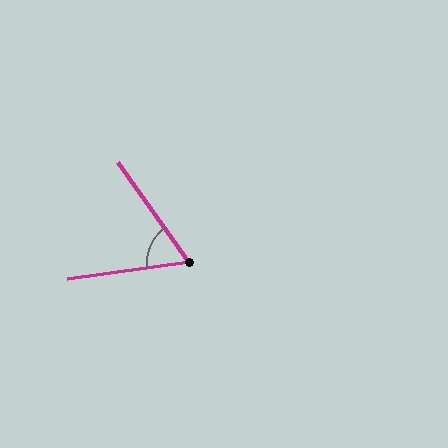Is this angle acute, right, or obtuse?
It is acute.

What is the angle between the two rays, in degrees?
Approximately 62 degrees.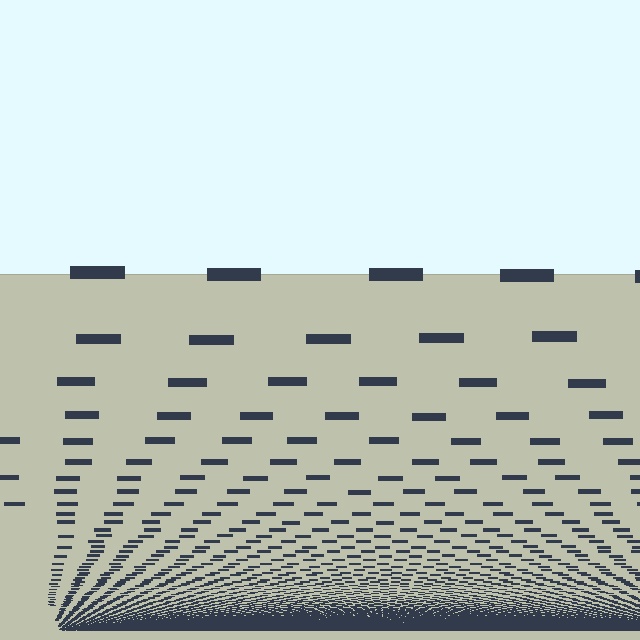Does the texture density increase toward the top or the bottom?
Density increases toward the bottom.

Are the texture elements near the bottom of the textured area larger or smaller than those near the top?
Smaller. The gradient is inverted — elements near the bottom are smaller and denser.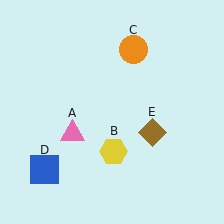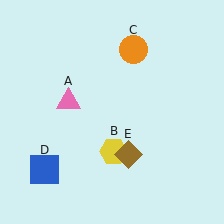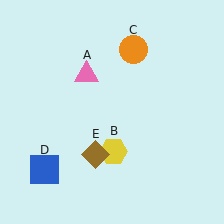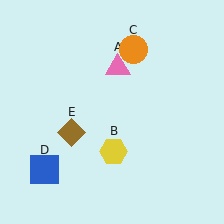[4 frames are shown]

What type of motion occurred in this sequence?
The pink triangle (object A), brown diamond (object E) rotated clockwise around the center of the scene.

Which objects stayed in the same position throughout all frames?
Yellow hexagon (object B) and orange circle (object C) and blue square (object D) remained stationary.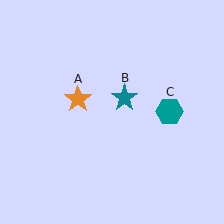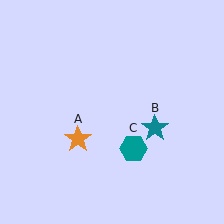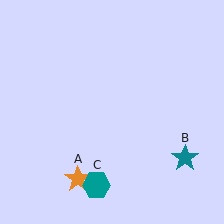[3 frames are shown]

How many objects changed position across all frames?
3 objects changed position: orange star (object A), teal star (object B), teal hexagon (object C).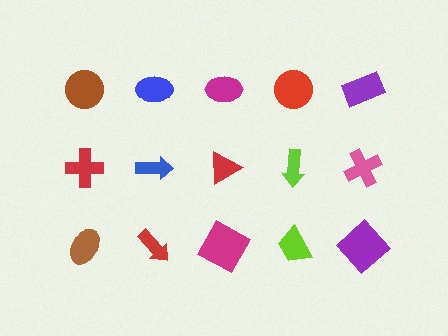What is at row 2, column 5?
A pink cross.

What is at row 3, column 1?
A brown ellipse.